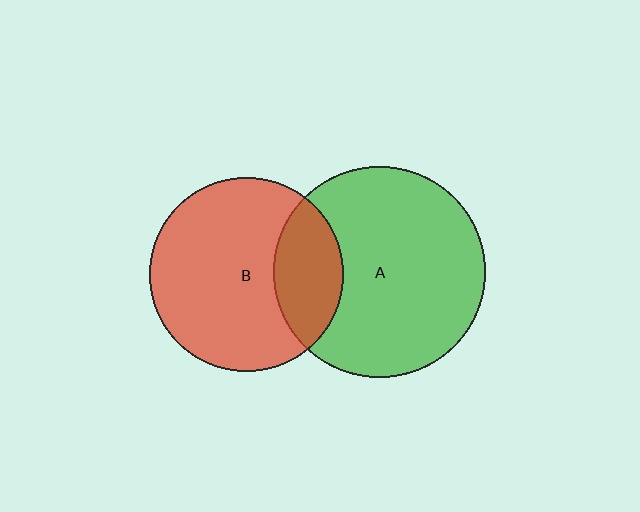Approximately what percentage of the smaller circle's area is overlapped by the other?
Approximately 25%.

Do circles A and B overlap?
Yes.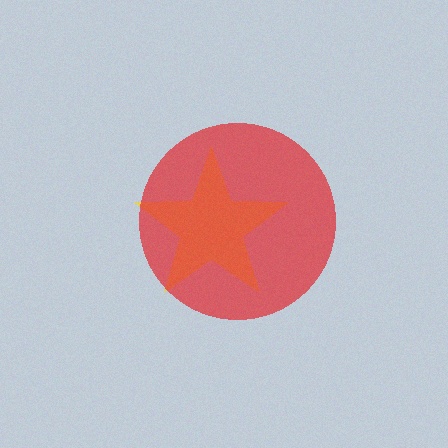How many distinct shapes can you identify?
There are 2 distinct shapes: a yellow star, a red circle.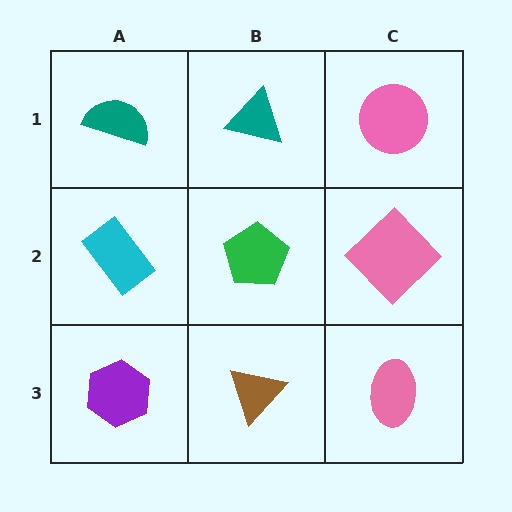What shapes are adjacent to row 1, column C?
A pink diamond (row 2, column C), a teal triangle (row 1, column B).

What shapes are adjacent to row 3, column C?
A pink diamond (row 2, column C), a brown triangle (row 3, column B).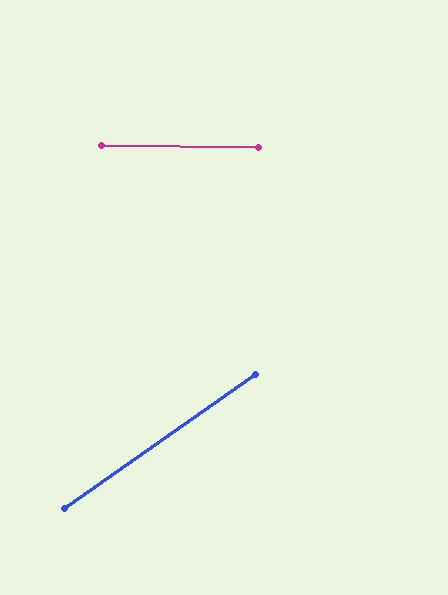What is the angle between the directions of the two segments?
Approximately 36 degrees.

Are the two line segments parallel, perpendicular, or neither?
Neither parallel nor perpendicular — they differ by about 36°.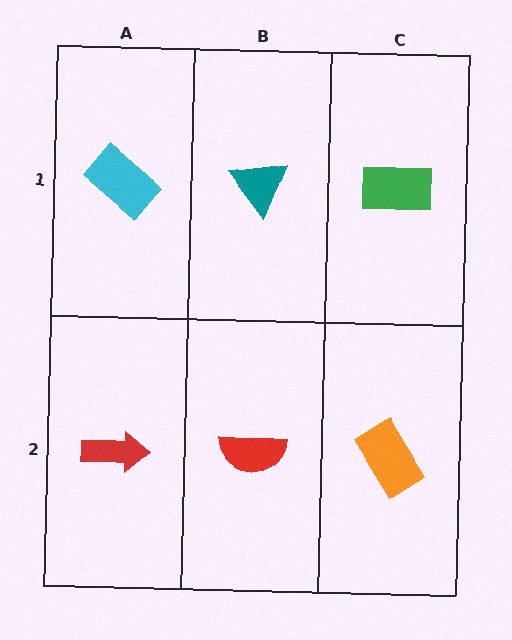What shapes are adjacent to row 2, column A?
A cyan rectangle (row 1, column A), a red semicircle (row 2, column B).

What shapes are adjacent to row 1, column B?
A red semicircle (row 2, column B), a cyan rectangle (row 1, column A), a green rectangle (row 1, column C).